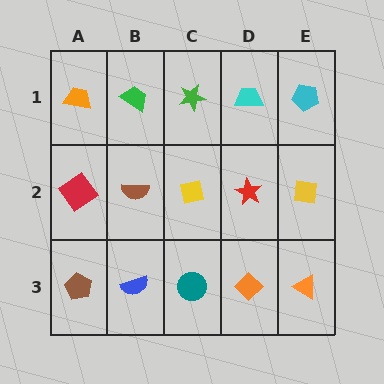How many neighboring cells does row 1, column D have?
3.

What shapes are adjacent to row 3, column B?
A brown semicircle (row 2, column B), a brown pentagon (row 3, column A), a teal circle (row 3, column C).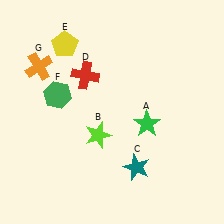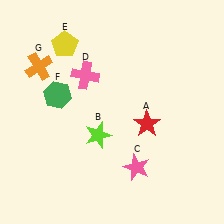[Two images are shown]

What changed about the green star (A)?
In Image 1, A is green. In Image 2, it changed to red.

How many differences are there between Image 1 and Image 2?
There are 3 differences between the two images.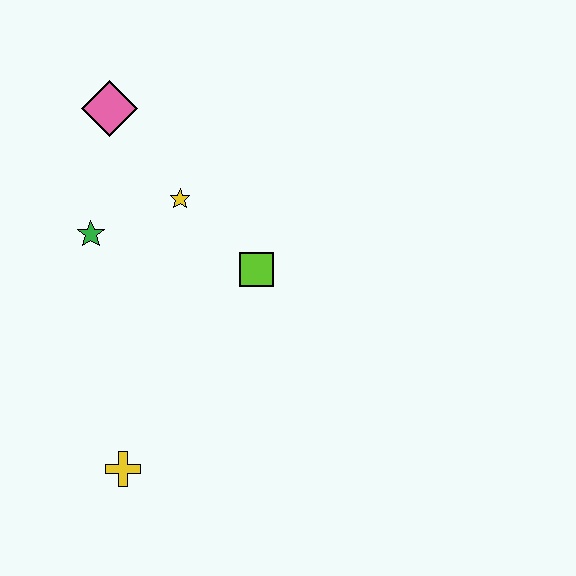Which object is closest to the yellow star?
The green star is closest to the yellow star.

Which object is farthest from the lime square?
The yellow cross is farthest from the lime square.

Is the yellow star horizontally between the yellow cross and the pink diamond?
No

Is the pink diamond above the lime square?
Yes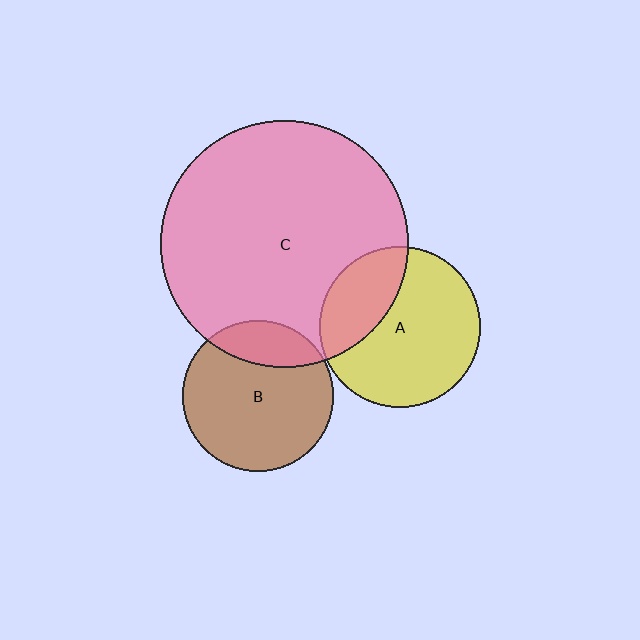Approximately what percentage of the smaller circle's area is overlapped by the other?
Approximately 20%.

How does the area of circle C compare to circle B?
Approximately 2.7 times.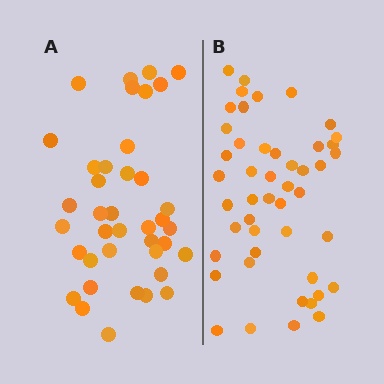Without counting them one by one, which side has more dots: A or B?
Region B (the right region) has more dots.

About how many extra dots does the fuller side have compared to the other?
Region B has roughly 8 or so more dots than region A.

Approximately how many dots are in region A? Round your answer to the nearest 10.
About 40 dots. (The exact count is 39, which rounds to 40.)